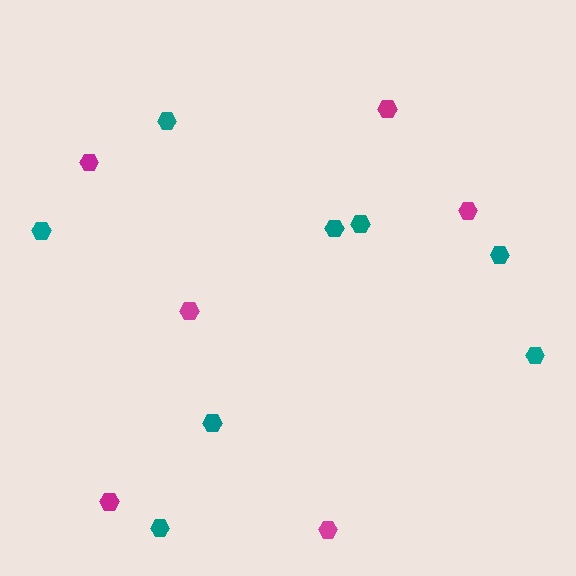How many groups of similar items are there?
There are 2 groups: one group of teal hexagons (8) and one group of magenta hexagons (6).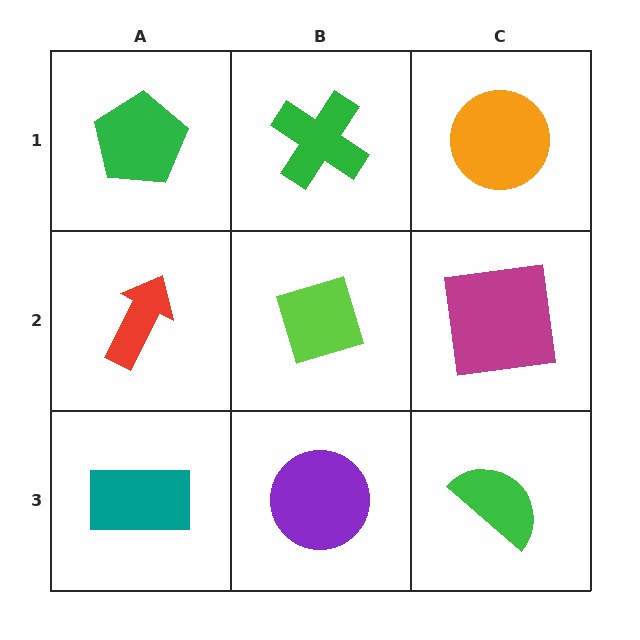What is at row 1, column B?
A green cross.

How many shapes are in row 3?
3 shapes.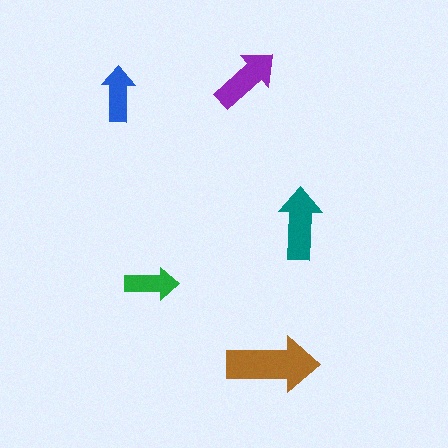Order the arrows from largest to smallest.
the brown one, the teal one, the purple one, the blue one, the green one.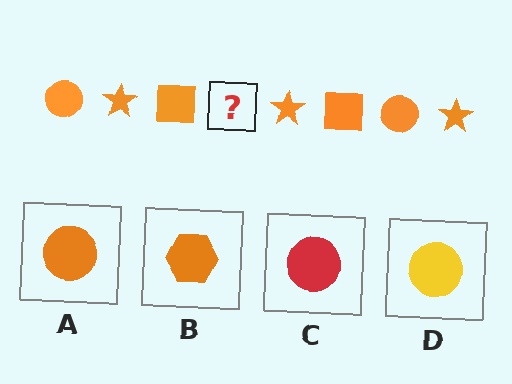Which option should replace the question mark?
Option A.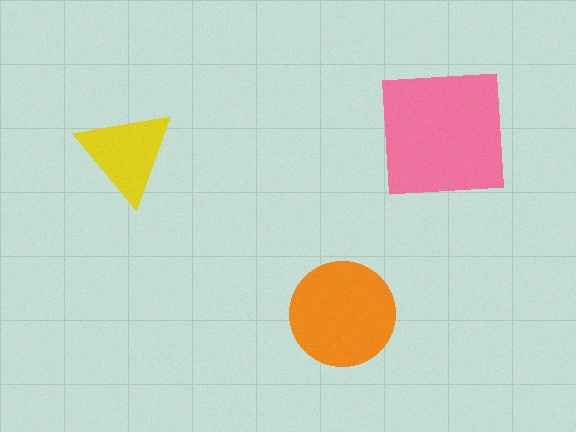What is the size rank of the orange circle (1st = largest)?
2nd.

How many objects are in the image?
There are 3 objects in the image.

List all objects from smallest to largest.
The yellow triangle, the orange circle, the pink square.